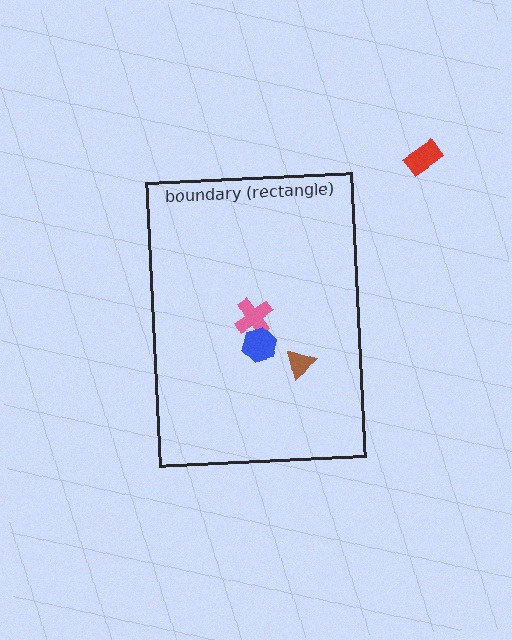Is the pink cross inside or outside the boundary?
Inside.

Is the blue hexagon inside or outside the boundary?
Inside.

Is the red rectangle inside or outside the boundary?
Outside.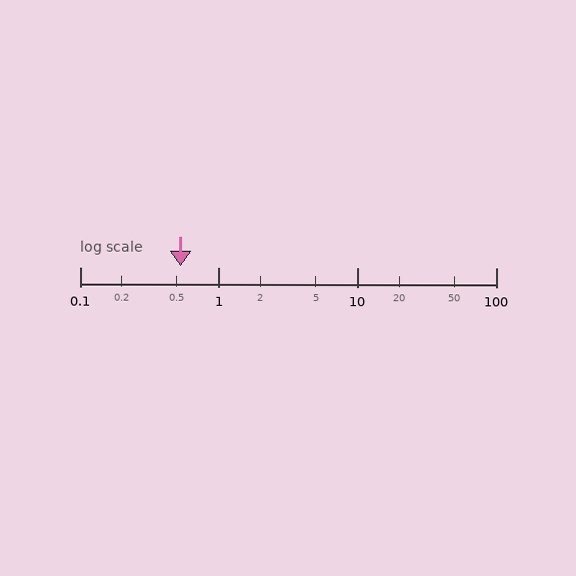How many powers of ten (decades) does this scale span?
The scale spans 3 decades, from 0.1 to 100.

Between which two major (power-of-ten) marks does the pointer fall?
The pointer is between 0.1 and 1.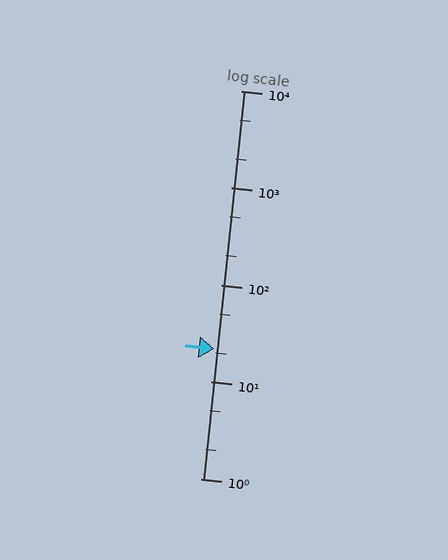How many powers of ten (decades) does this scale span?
The scale spans 4 decades, from 1 to 10000.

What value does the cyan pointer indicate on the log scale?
The pointer indicates approximately 22.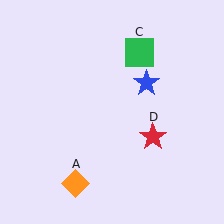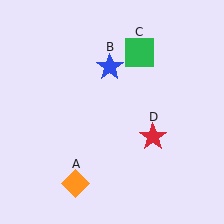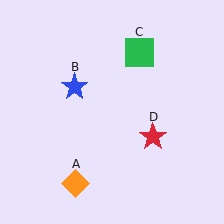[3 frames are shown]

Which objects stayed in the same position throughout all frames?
Orange diamond (object A) and green square (object C) and red star (object D) remained stationary.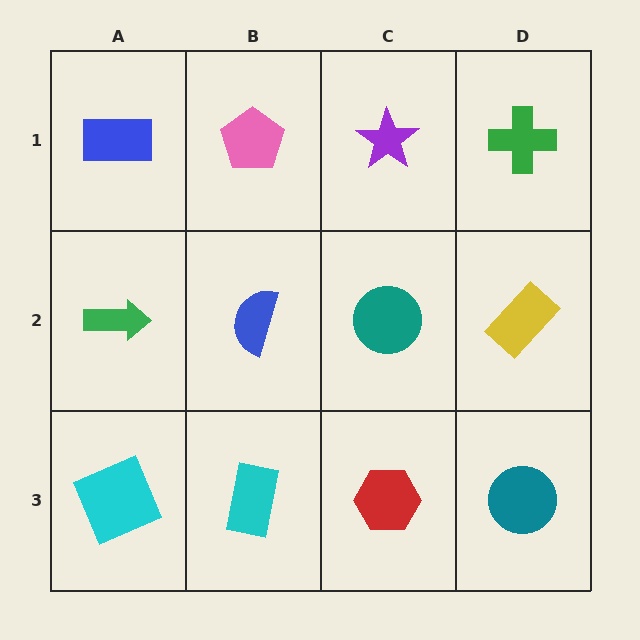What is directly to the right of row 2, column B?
A teal circle.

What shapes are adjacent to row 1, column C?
A teal circle (row 2, column C), a pink pentagon (row 1, column B), a green cross (row 1, column D).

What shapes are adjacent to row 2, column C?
A purple star (row 1, column C), a red hexagon (row 3, column C), a blue semicircle (row 2, column B), a yellow rectangle (row 2, column D).